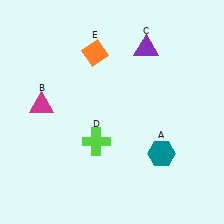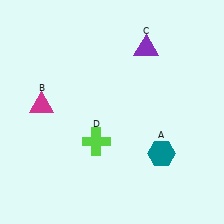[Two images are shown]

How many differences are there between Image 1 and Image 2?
There is 1 difference between the two images.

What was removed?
The orange diamond (E) was removed in Image 2.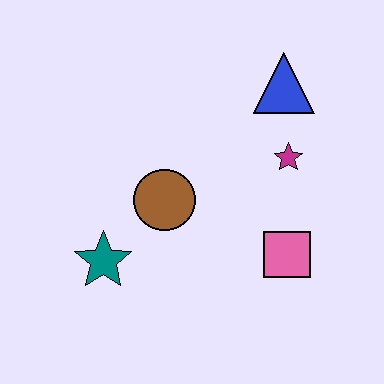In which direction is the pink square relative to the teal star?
The pink square is to the right of the teal star.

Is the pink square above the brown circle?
No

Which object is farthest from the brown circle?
The blue triangle is farthest from the brown circle.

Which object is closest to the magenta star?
The blue triangle is closest to the magenta star.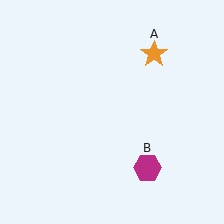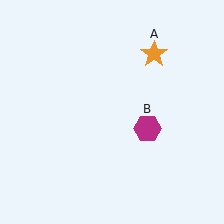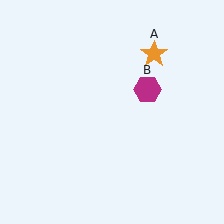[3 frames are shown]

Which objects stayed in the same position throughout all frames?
Orange star (object A) remained stationary.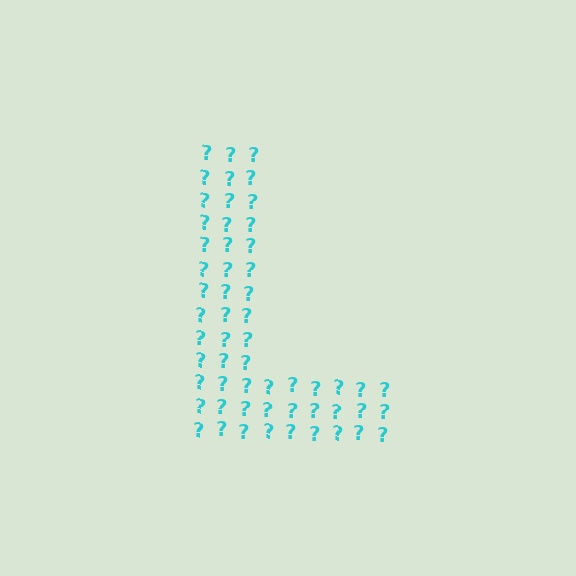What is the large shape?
The large shape is the letter L.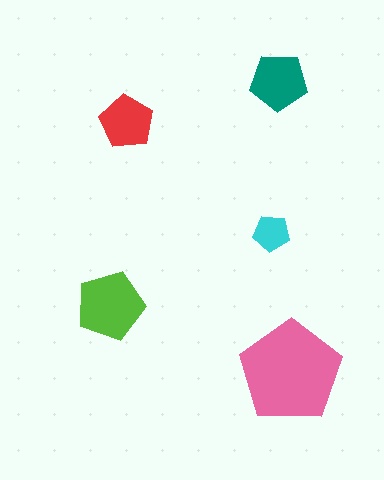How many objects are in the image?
There are 5 objects in the image.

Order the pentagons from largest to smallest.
the pink one, the lime one, the teal one, the red one, the cyan one.